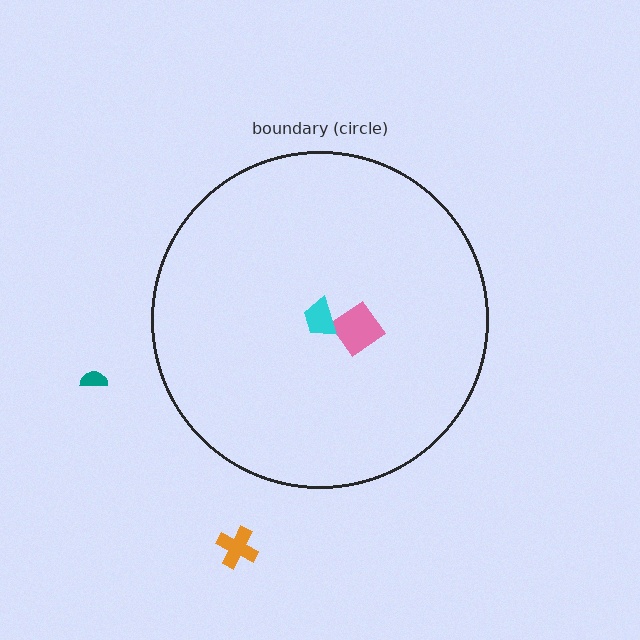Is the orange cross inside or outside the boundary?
Outside.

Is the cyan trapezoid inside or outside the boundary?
Inside.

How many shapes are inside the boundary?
2 inside, 2 outside.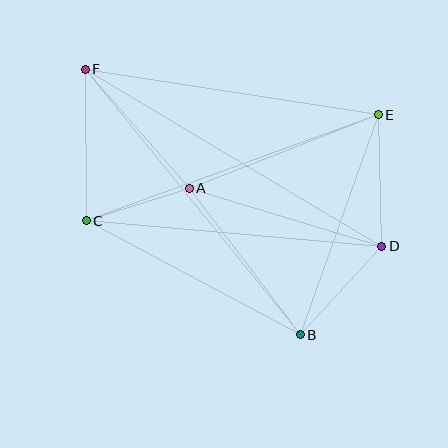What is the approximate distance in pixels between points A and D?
The distance between A and D is approximately 201 pixels.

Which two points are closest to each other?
Points A and C are closest to each other.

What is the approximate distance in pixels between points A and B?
The distance between A and B is approximately 184 pixels.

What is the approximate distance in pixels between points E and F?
The distance between E and F is approximately 296 pixels.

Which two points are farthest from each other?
Points D and F are farthest from each other.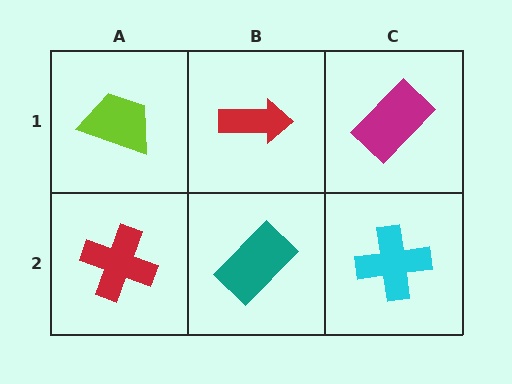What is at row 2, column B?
A teal rectangle.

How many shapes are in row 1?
3 shapes.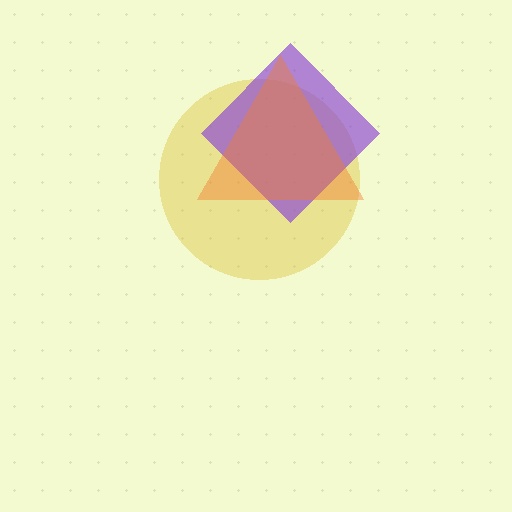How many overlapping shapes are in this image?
There are 3 overlapping shapes in the image.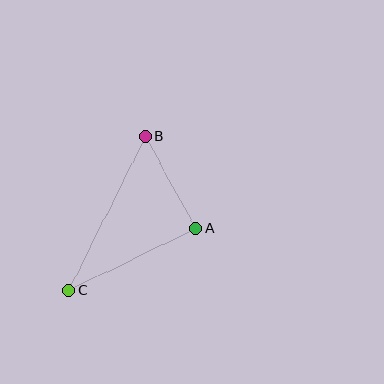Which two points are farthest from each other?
Points B and C are farthest from each other.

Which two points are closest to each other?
Points A and B are closest to each other.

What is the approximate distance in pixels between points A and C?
The distance between A and C is approximately 141 pixels.